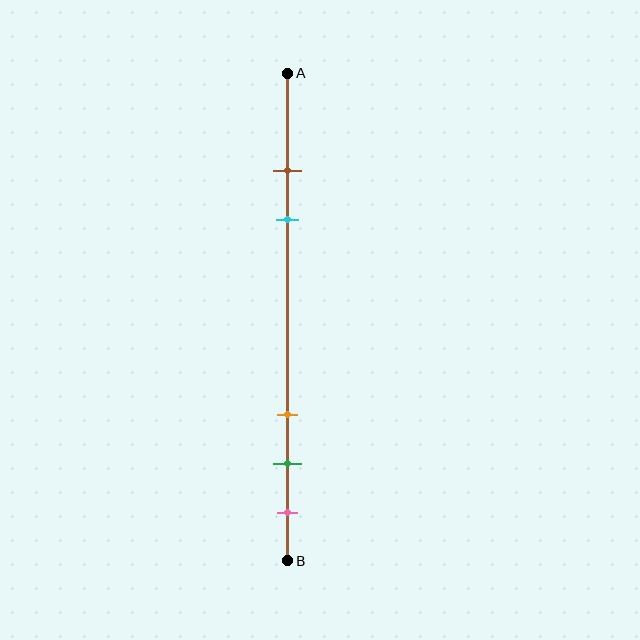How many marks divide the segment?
There are 5 marks dividing the segment.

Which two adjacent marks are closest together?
The brown and cyan marks are the closest adjacent pair.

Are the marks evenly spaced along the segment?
No, the marks are not evenly spaced.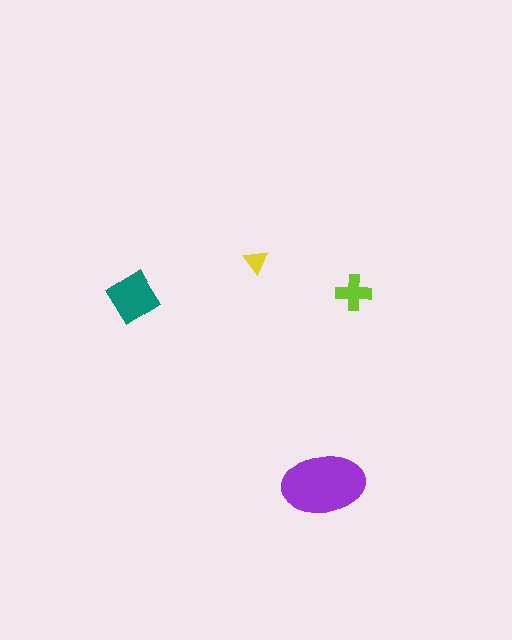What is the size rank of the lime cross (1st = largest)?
3rd.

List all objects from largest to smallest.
The purple ellipse, the teal diamond, the lime cross, the yellow triangle.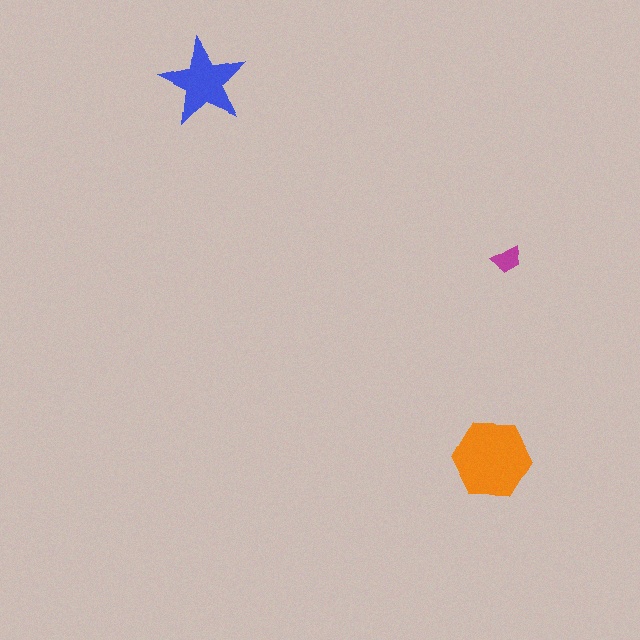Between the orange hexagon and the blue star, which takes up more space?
The orange hexagon.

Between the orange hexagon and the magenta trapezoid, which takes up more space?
The orange hexagon.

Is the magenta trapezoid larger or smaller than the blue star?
Smaller.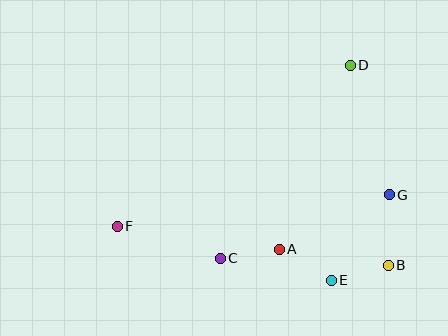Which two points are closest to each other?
Points B and E are closest to each other.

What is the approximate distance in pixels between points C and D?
The distance between C and D is approximately 233 pixels.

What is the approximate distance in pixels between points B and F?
The distance between B and F is approximately 274 pixels.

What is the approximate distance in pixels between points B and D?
The distance between B and D is approximately 204 pixels.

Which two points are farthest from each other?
Points D and F are farthest from each other.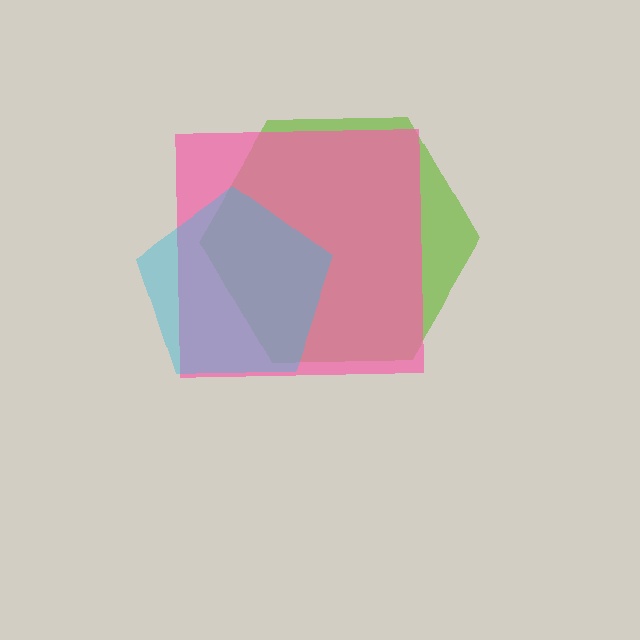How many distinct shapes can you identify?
There are 3 distinct shapes: a lime hexagon, a pink square, a cyan pentagon.